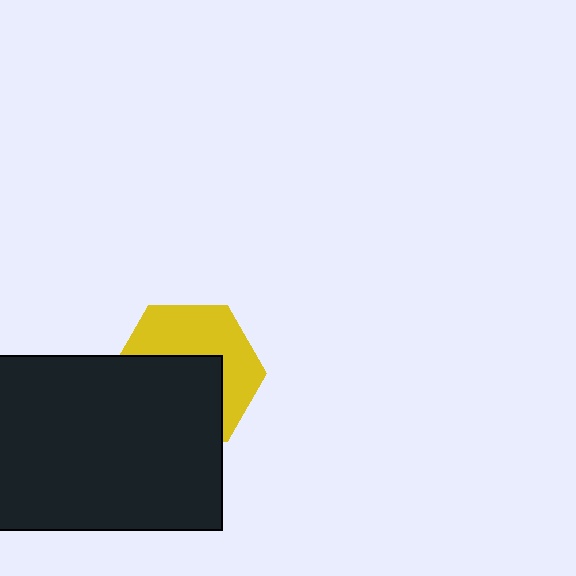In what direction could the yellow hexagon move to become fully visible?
The yellow hexagon could move up. That would shift it out from behind the black rectangle entirely.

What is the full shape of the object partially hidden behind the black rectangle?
The partially hidden object is a yellow hexagon.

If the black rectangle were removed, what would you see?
You would see the complete yellow hexagon.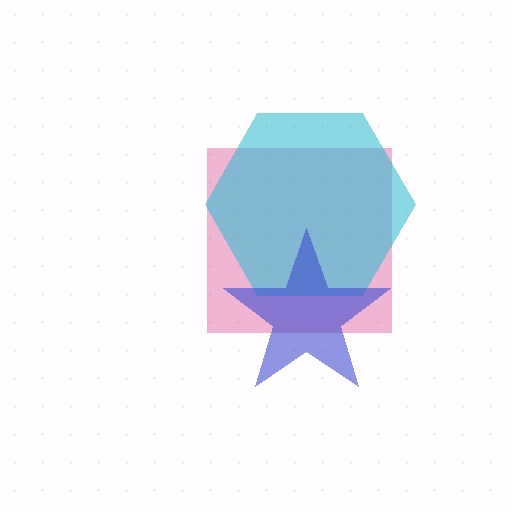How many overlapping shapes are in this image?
There are 3 overlapping shapes in the image.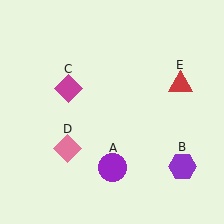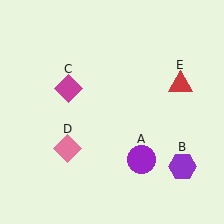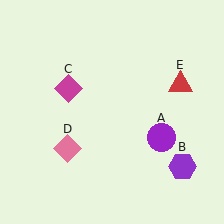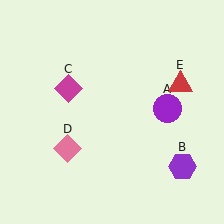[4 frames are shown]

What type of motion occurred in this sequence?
The purple circle (object A) rotated counterclockwise around the center of the scene.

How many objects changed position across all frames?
1 object changed position: purple circle (object A).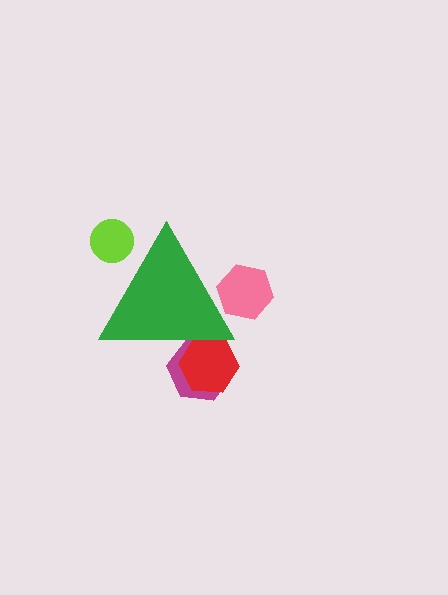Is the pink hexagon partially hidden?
Yes, the pink hexagon is partially hidden behind the green triangle.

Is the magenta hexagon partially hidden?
Yes, the magenta hexagon is partially hidden behind the green triangle.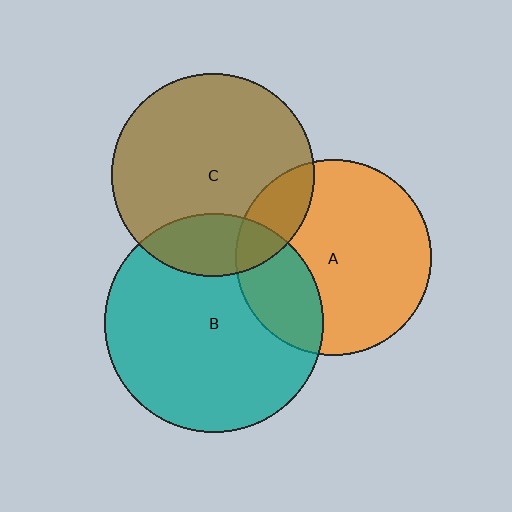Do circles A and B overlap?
Yes.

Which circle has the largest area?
Circle B (teal).